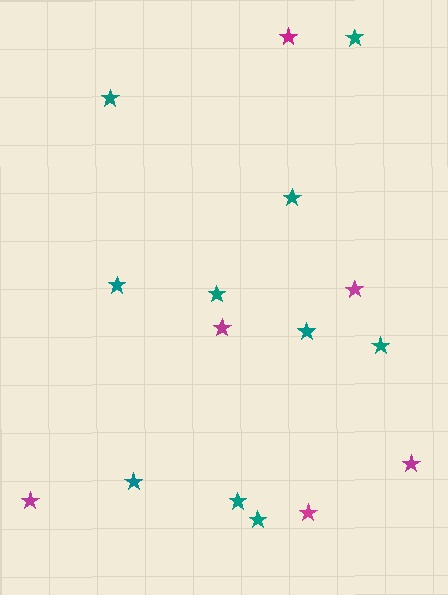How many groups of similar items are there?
There are 2 groups: one group of magenta stars (6) and one group of teal stars (10).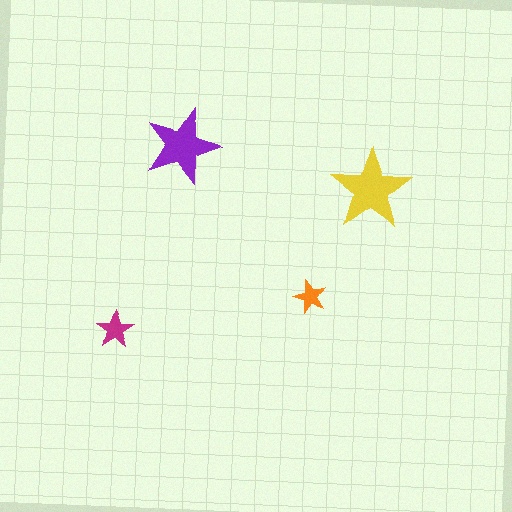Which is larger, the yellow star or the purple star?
The yellow one.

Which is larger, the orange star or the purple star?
The purple one.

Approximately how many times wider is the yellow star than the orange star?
About 2.5 times wider.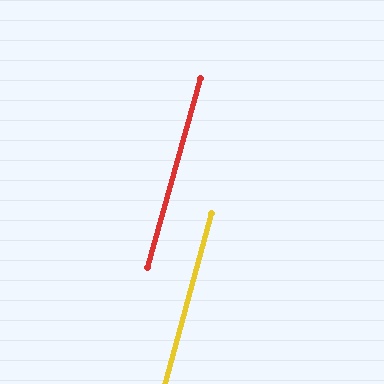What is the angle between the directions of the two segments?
Approximately 0 degrees.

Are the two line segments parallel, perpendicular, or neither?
Parallel — their directions differ by only 0.4°.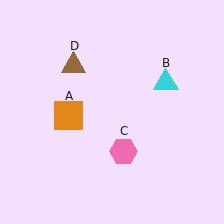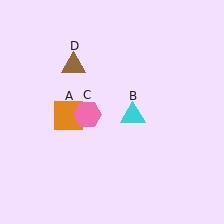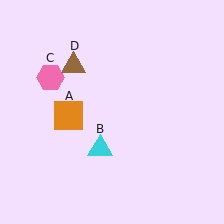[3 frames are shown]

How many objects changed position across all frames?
2 objects changed position: cyan triangle (object B), pink hexagon (object C).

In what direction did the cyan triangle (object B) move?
The cyan triangle (object B) moved down and to the left.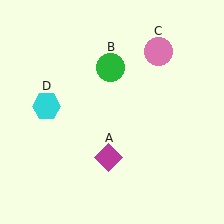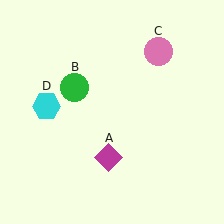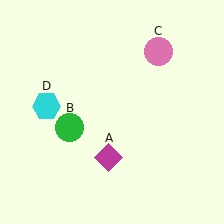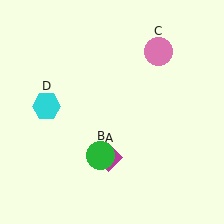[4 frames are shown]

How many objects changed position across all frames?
1 object changed position: green circle (object B).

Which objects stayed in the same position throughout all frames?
Magenta diamond (object A) and pink circle (object C) and cyan hexagon (object D) remained stationary.